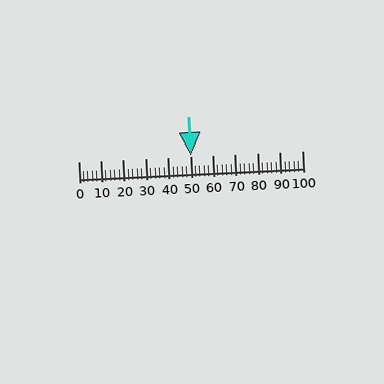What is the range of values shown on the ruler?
The ruler shows values from 0 to 100.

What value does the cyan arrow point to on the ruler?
The cyan arrow points to approximately 50.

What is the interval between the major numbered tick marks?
The major tick marks are spaced 10 units apart.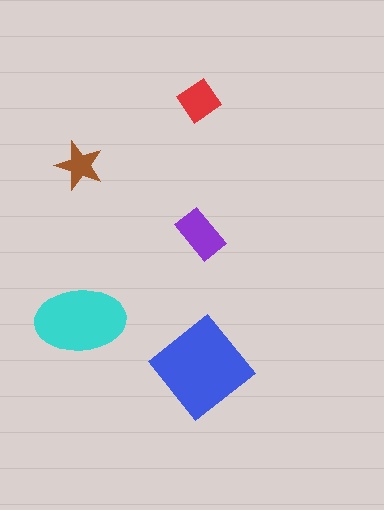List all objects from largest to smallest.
The blue diamond, the cyan ellipse, the purple rectangle, the red diamond, the brown star.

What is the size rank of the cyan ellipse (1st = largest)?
2nd.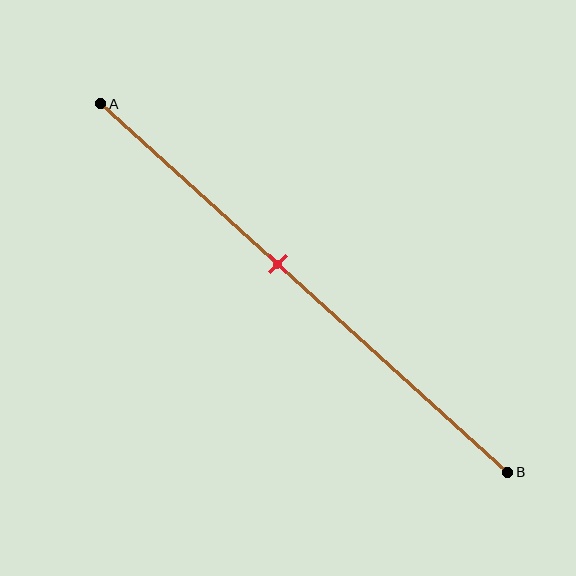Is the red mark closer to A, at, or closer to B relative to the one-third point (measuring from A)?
The red mark is closer to point B than the one-third point of segment AB.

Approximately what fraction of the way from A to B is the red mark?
The red mark is approximately 45% of the way from A to B.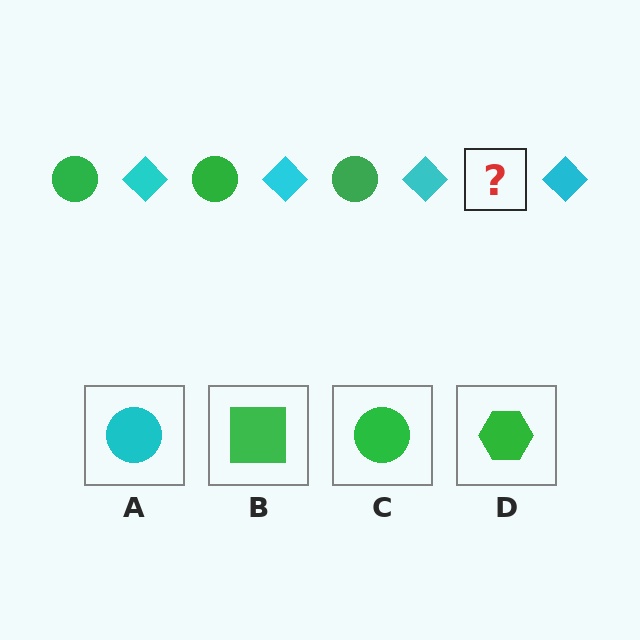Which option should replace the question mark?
Option C.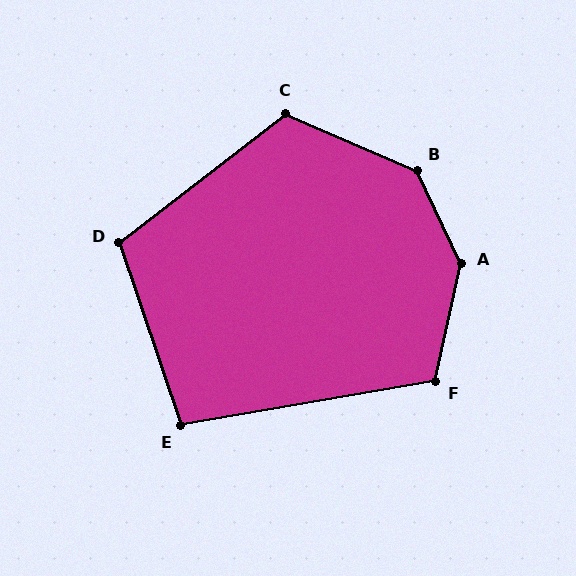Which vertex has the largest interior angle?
A, at approximately 143 degrees.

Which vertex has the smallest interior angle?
E, at approximately 99 degrees.